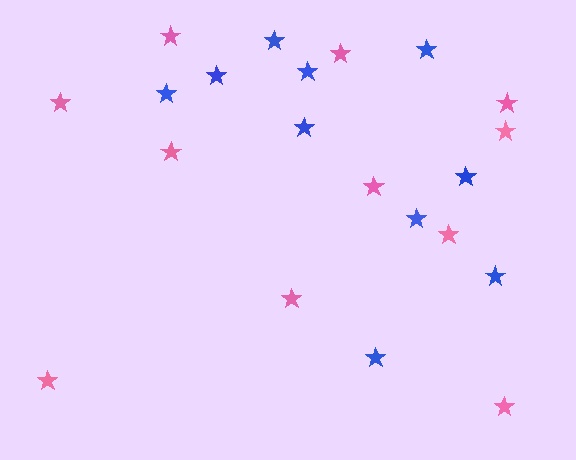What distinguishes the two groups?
There are 2 groups: one group of pink stars (11) and one group of blue stars (10).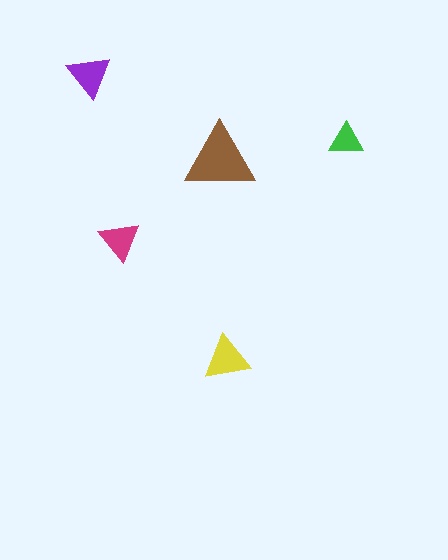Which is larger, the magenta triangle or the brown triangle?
The brown one.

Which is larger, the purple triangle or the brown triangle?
The brown one.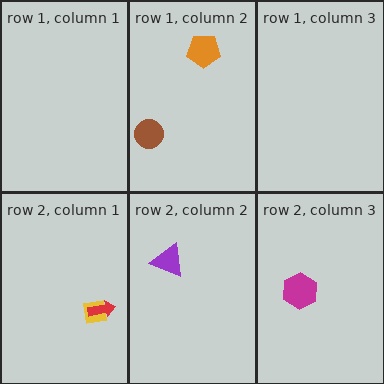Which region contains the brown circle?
The row 1, column 2 region.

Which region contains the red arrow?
The row 2, column 1 region.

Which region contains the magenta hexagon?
The row 2, column 3 region.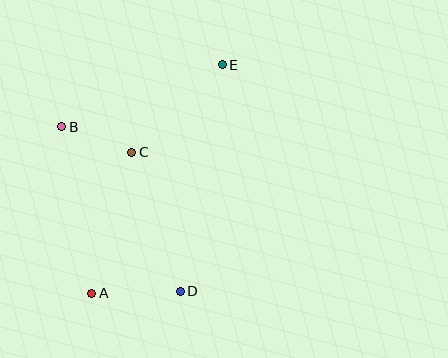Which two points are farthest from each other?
Points A and E are farthest from each other.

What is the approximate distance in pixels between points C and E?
The distance between C and E is approximately 126 pixels.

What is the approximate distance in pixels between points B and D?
The distance between B and D is approximately 203 pixels.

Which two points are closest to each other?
Points B and C are closest to each other.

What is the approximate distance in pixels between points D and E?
The distance between D and E is approximately 230 pixels.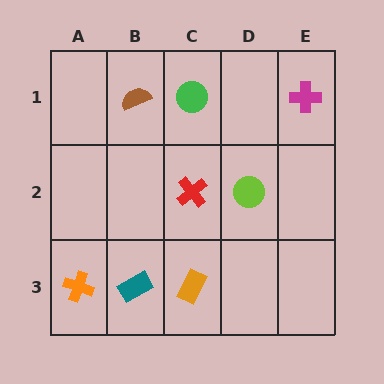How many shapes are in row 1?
3 shapes.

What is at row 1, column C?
A green circle.